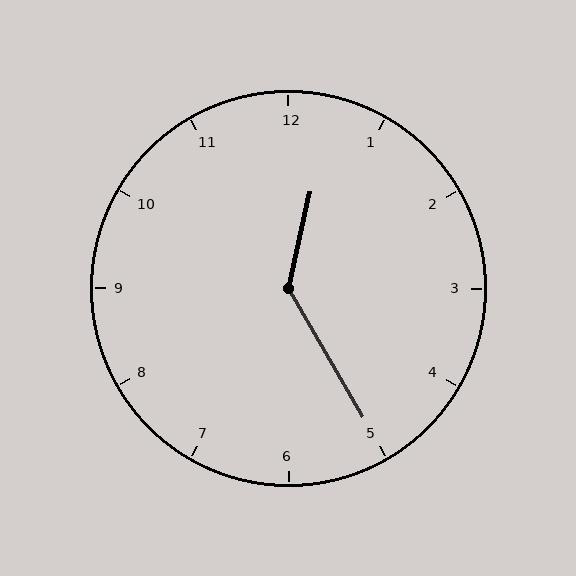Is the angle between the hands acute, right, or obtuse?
It is obtuse.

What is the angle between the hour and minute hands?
Approximately 138 degrees.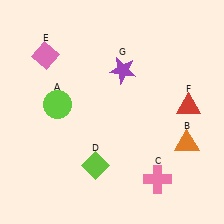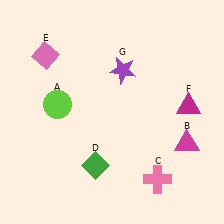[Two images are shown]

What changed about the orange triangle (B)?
In Image 1, B is orange. In Image 2, it changed to magenta.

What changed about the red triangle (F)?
In Image 1, F is red. In Image 2, it changed to magenta.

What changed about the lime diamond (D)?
In Image 1, D is lime. In Image 2, it changed to green.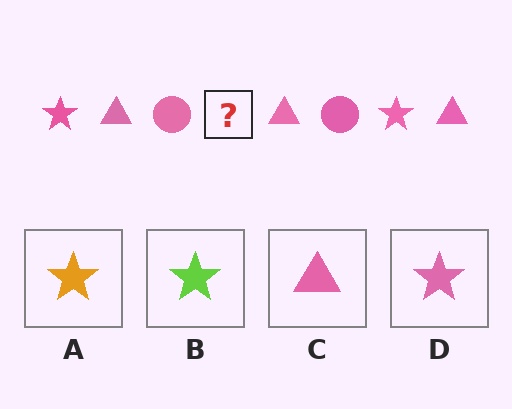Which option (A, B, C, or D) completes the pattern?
D.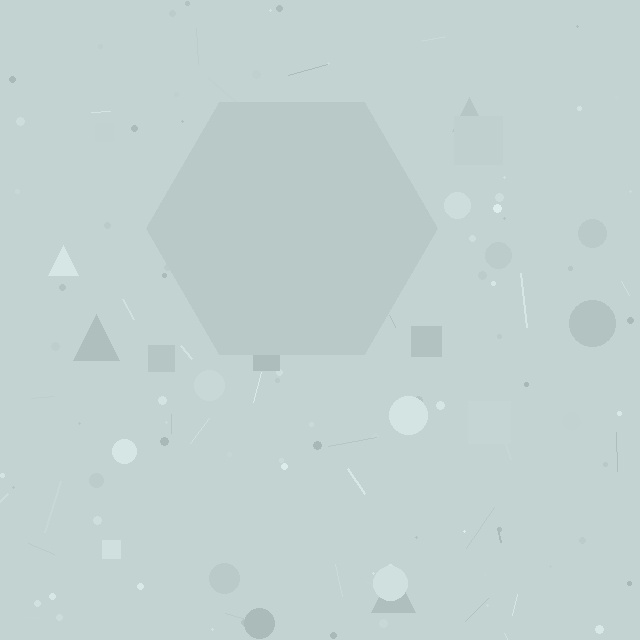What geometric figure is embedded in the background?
A hexagon is embedded in the background.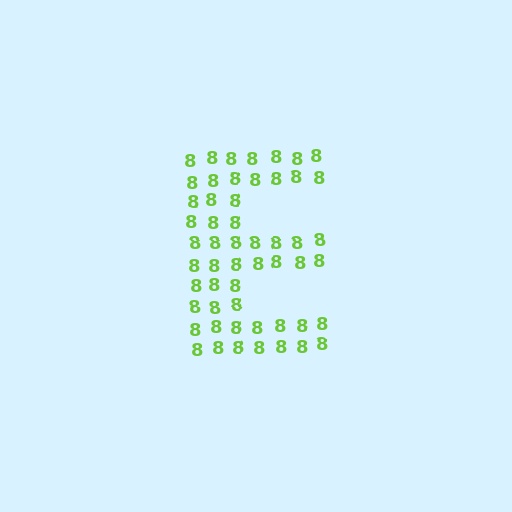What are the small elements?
The small elements are digit 8's.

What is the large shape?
The large shape is the letter E.